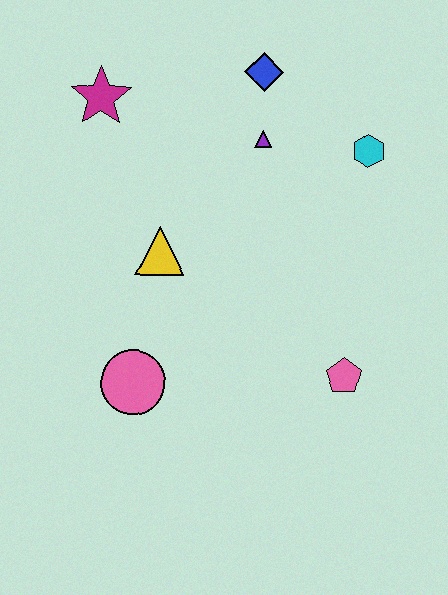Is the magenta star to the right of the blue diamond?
No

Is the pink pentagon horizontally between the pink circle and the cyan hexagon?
Yes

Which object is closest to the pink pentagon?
The pink circle is closest to the pink pentagon.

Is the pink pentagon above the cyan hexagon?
No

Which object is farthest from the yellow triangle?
The cyan hexagon is farthest from the yellow triangle.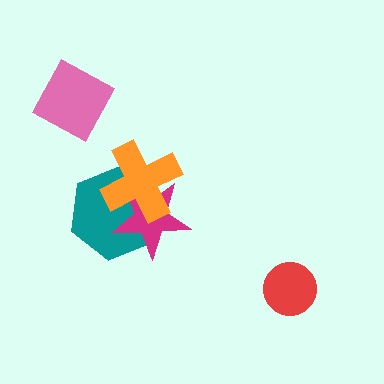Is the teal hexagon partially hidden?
Yes, it is partially covered by another shape.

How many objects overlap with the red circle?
0 objects overlap with the red circle.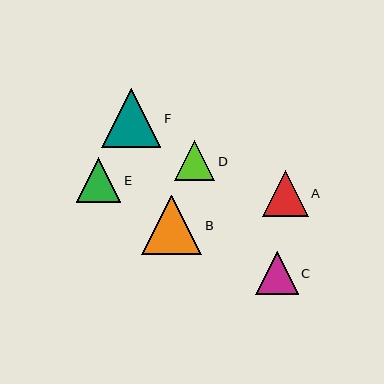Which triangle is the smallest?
Triangle D is the smallest with a size of approximately 40 pixels.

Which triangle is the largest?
Triangle B is the largest with a size of approximately 60 pixels.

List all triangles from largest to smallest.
From largest to smallest: B, F, A, E, C, D.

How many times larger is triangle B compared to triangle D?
Triangle B is approximately 1.5 times the size of triangle D.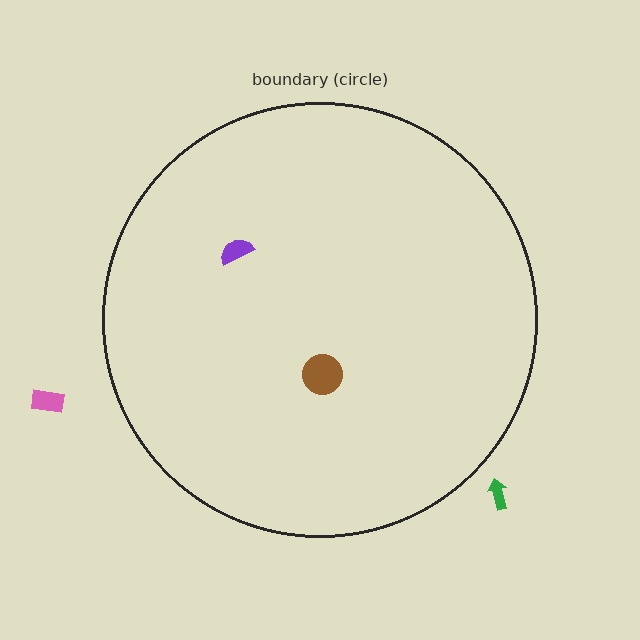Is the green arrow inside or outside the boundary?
Outside.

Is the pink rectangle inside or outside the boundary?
Outside.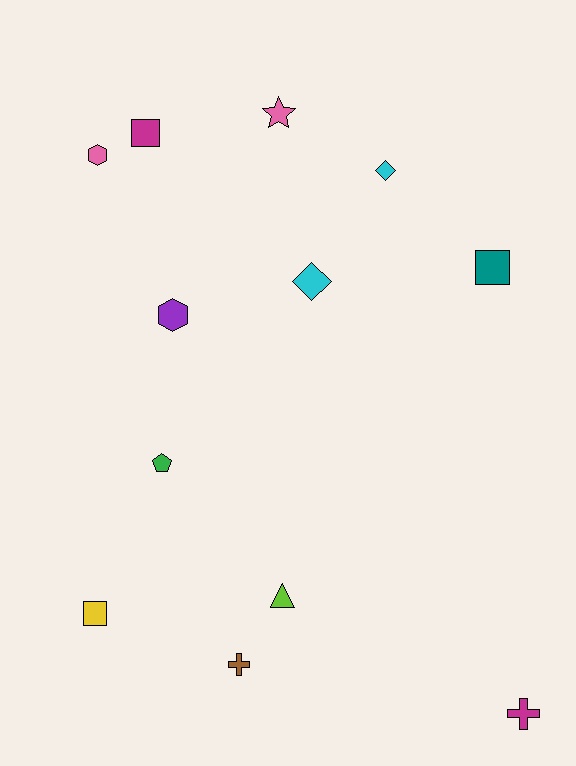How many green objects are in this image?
There is 1 green object.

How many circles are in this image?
There are no circles.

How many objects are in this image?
There are 12 objects.